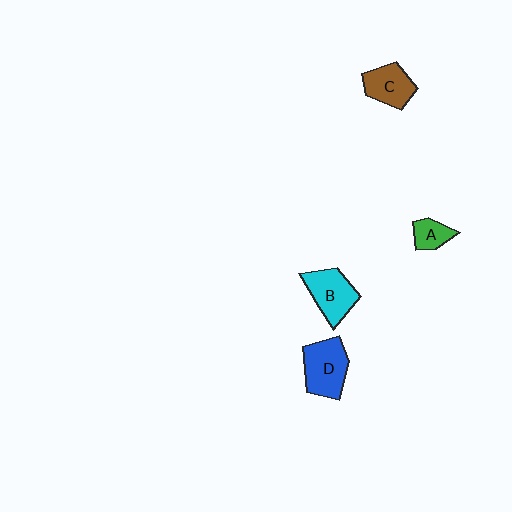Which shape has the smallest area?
Shape A (green).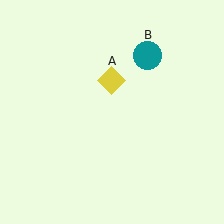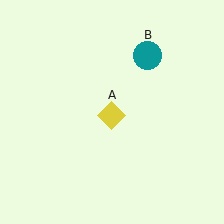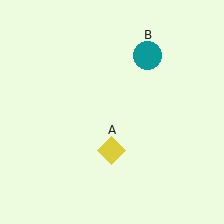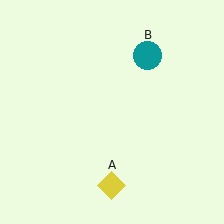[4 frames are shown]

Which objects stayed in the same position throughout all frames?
Teal circle (object B) remained stationary.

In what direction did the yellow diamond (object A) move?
The yellow diamond (object A) moved down.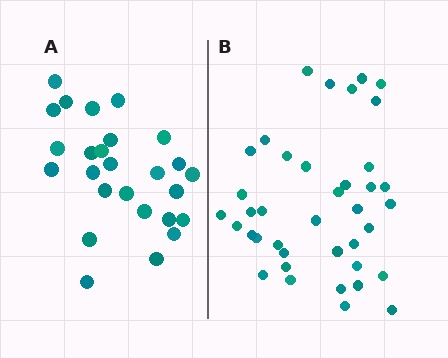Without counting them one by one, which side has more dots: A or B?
Region B (the right region) has more dots.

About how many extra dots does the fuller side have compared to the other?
Region B has approximately 15 more dots than region A.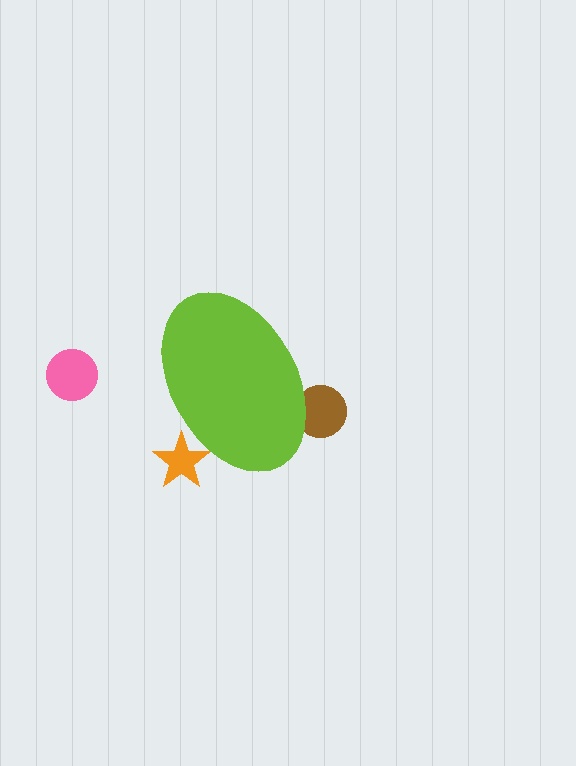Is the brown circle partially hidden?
Yes, the brown circle is partially hidden behind the lime ellipse.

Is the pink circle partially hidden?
No, the pink circle is fully visible.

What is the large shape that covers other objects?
A lime ellipse.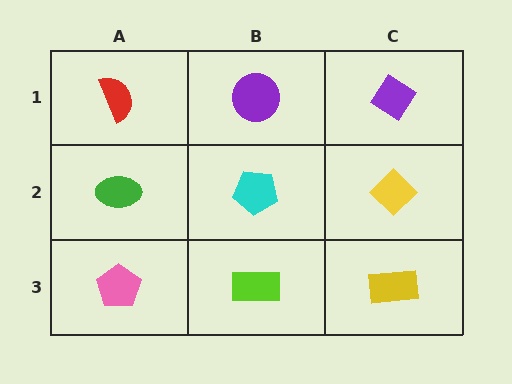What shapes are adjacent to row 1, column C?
A yellow diamond (row 2, column C), a purple circle (row 1, column B).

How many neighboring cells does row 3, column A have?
2.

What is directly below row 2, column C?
A yellow rectangle.